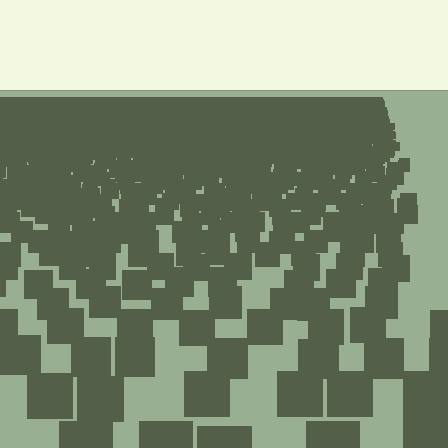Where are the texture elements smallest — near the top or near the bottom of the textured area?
Near the top.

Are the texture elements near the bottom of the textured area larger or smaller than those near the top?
Larger. Near the bottom, elements are closer to the viewer and appear at a bigger on-screen size.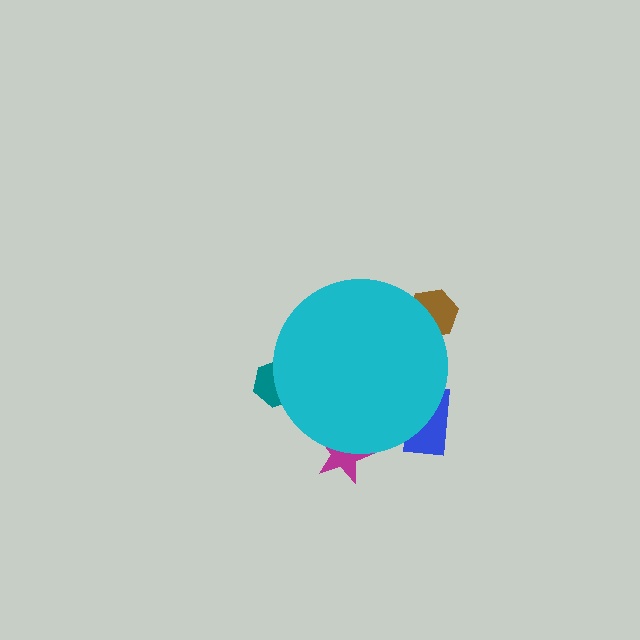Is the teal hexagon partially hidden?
Yes, the teal hexagon is partially hidden behind the cyan circle.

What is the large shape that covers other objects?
A cyan circle.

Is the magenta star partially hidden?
Yes, the magenta star is partially hidden behind the cyan circle.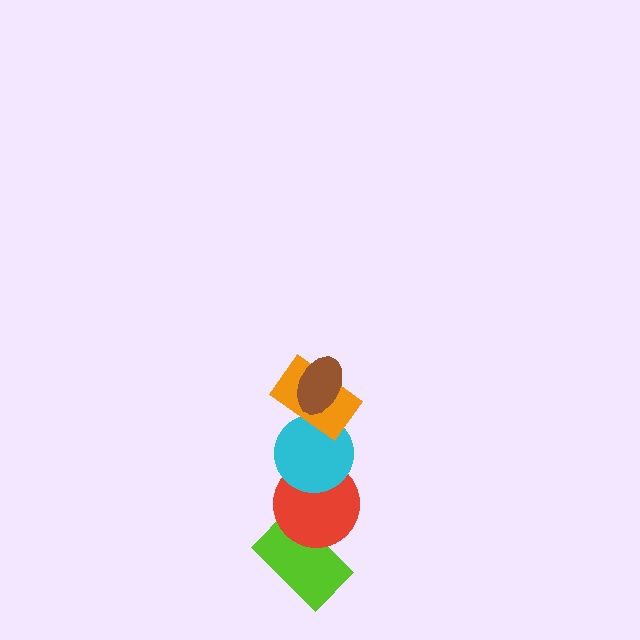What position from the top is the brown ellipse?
The brown ellipse is 1st from the top.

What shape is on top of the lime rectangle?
The red circle is on top of the lime rectangle.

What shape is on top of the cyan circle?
The orange rectangle is on top of the cyan circle.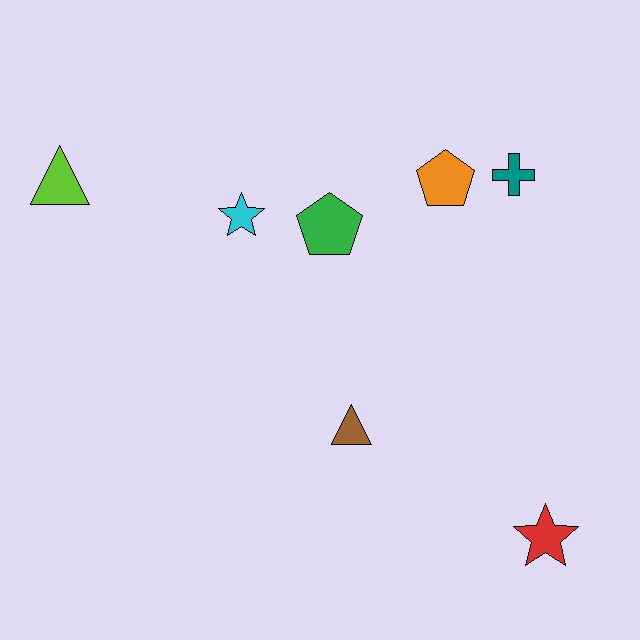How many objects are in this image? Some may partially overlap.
There are 7 objects.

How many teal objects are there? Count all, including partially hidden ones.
There is 1 teal object.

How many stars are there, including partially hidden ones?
There are 2 stars.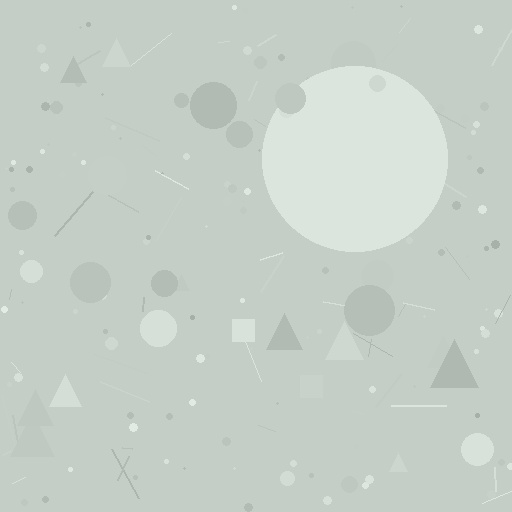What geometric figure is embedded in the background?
A circle is embedded in the background.